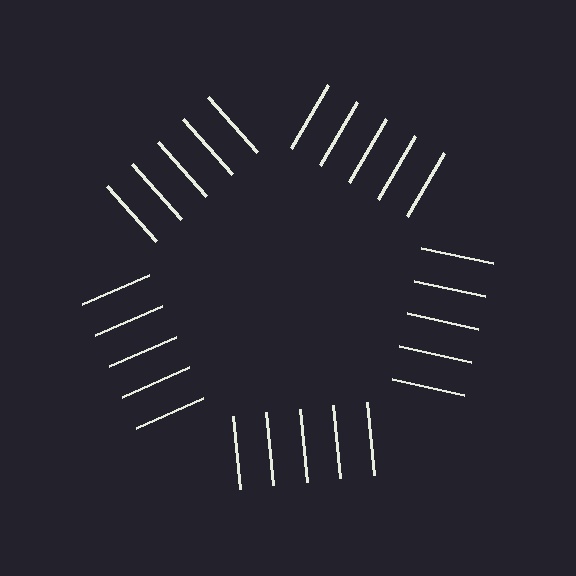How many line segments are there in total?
25 — 5 along each of the 5 edges.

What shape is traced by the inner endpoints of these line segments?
An illusory pentagon — the line segments terminate on its edges but no continuous stroke is drawn.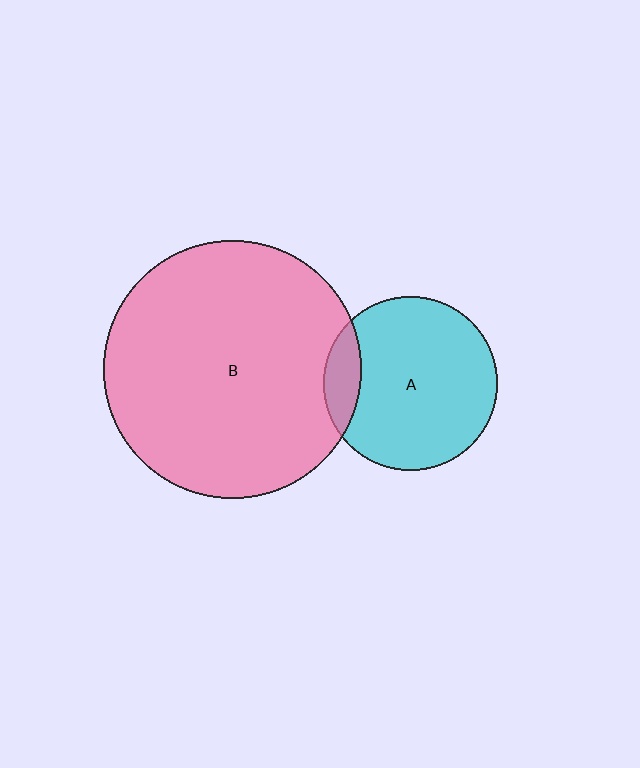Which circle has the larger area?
Circle B (pink).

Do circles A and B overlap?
Yes.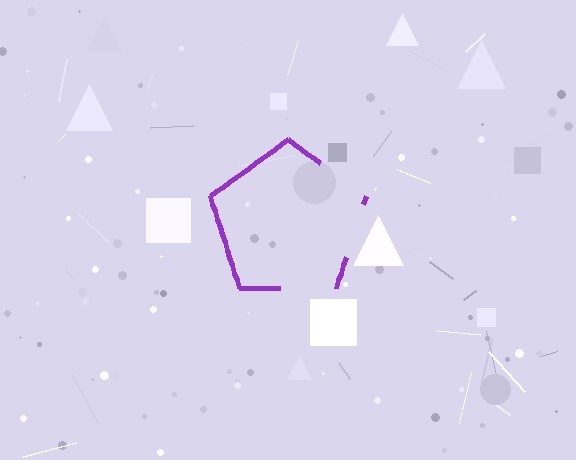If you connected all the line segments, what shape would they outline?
They would outline a pentagon.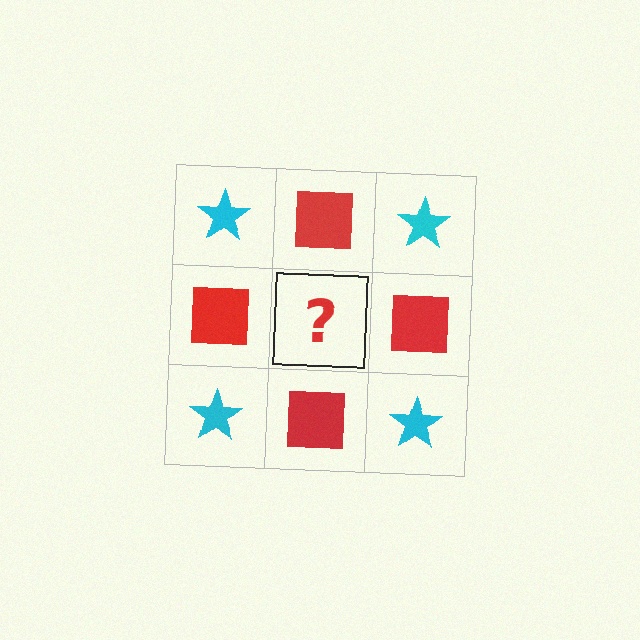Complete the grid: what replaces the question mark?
The question mark should be replaced with a cyan star.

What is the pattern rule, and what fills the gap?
The rule is that it alternates cyan star and red square in a checkerboard pattern. The gap should be filled with a cyan star.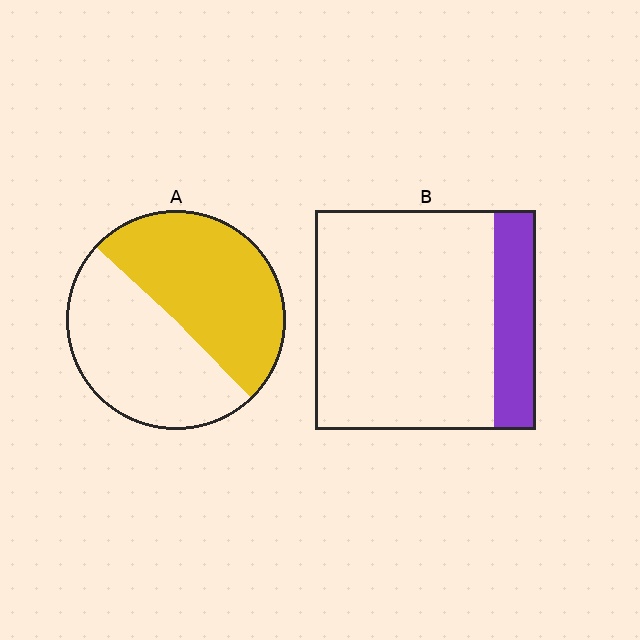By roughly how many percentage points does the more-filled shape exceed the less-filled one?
By roughly 30 percentage points (A over B).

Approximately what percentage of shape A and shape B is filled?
A is approximately 50% and B is approximately 20%.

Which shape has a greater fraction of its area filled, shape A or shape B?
Shape A.